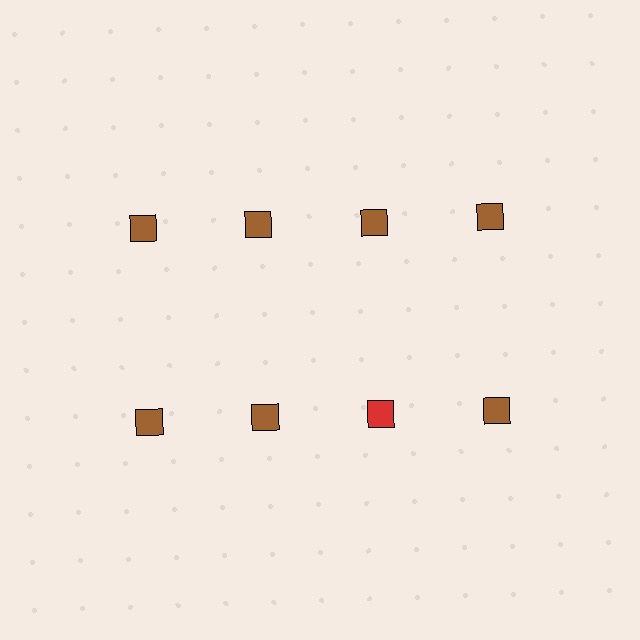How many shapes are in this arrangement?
There are 8 shapes arranged in a grid pattern.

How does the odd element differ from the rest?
It has a different color: red instead of brown.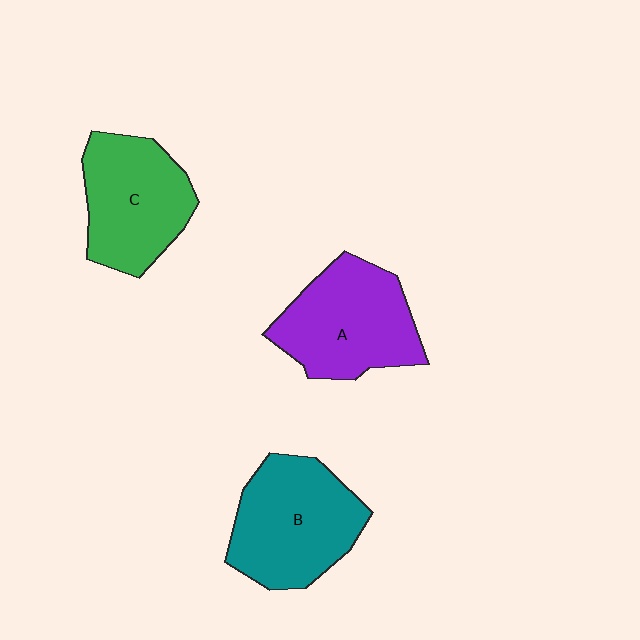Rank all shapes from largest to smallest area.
From largest to smallest: B (teal), A (purple), C (green).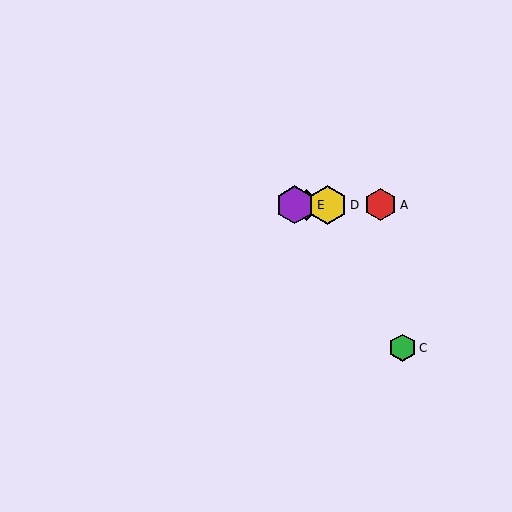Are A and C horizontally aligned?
No, A is at y≈205 and C is at y≈348.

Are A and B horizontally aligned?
Yes, both are at y≈205.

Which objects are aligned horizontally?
Objects A, B, D, E are aligned horizontally.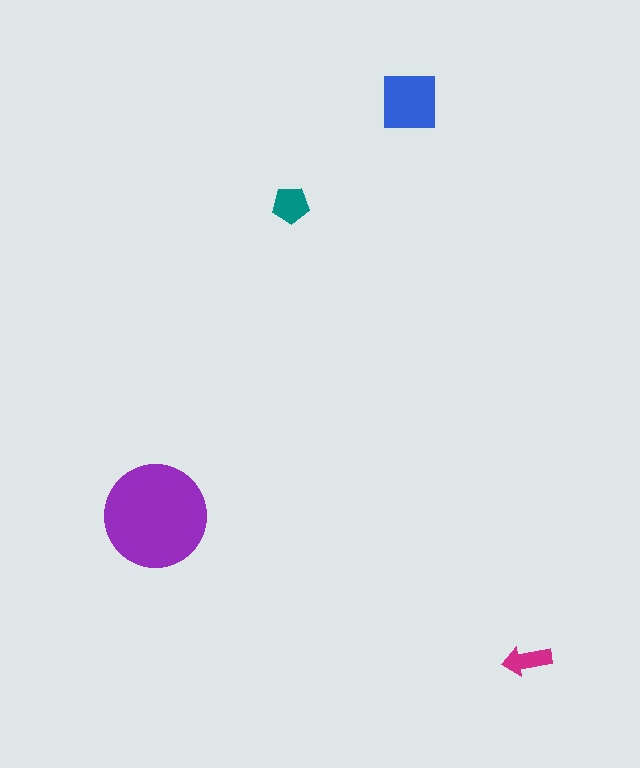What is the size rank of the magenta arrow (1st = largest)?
4th.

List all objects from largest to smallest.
The purple circle, the blue square, the teal pentagon, the magenta arrow.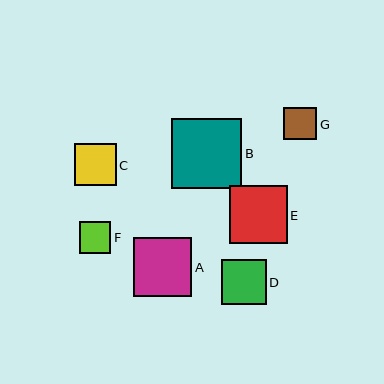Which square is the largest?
Square B is the largest with a size of approximately 70 pixels.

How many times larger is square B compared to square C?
Square B is approximately 1.7 times the size of square C.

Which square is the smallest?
Square F is the smallest with a size of approximately 32 pixels.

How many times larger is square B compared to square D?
Square B is approximately 1.6 times the size of square D.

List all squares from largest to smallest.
From largest to smallest: B, A, E, D, C, G, F.